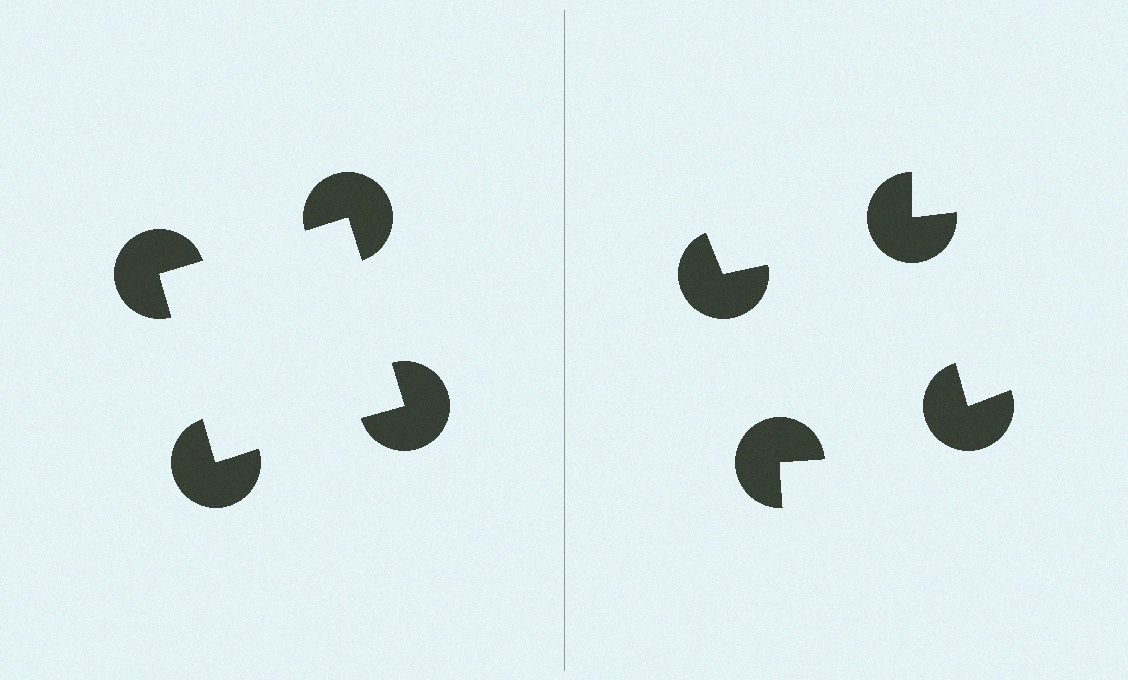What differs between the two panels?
The pac-man discs are positioned identically on both sides; only the wedge orientations differ. On the left they align to a square; on the right they are misaligned.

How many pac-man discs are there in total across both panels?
8 — 4 on each side.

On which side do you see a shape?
An illusory square appears on the left side. On the right side the wedge cuts are rotated, so no coherent shape forms.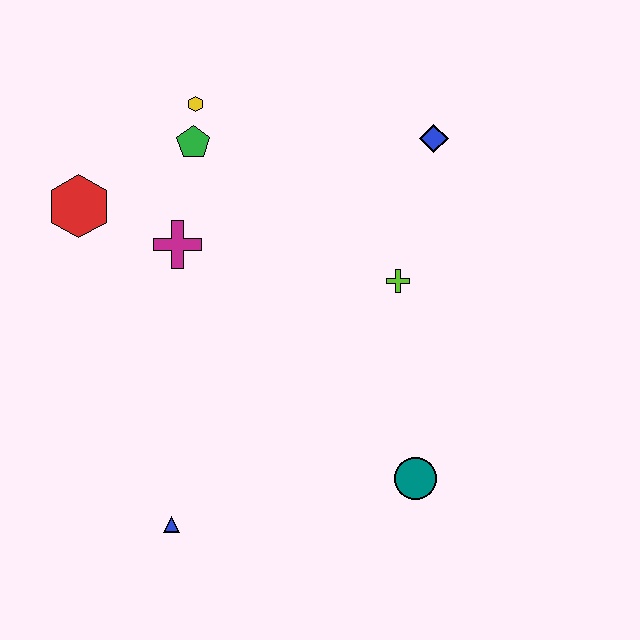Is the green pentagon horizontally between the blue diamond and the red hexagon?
Yes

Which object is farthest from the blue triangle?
The blue diamond is farthest from the blue triangle.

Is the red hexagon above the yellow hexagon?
No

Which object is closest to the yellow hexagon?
The green pentagon is closest to the yellow hexagon.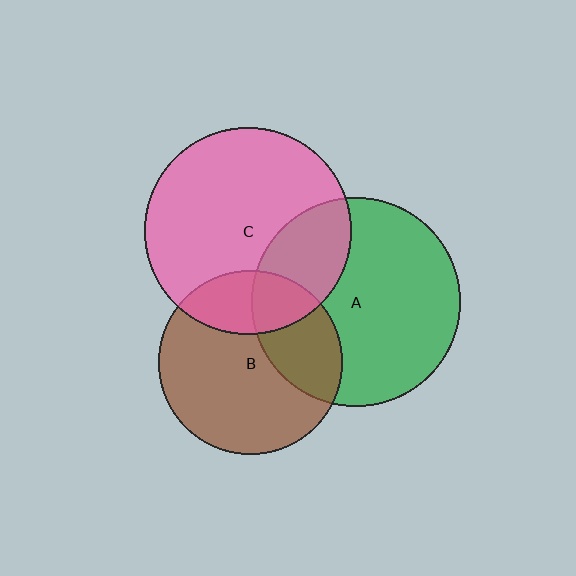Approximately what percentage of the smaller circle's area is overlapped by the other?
Approximately 25%.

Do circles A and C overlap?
Yes.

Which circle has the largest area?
Circle A (green).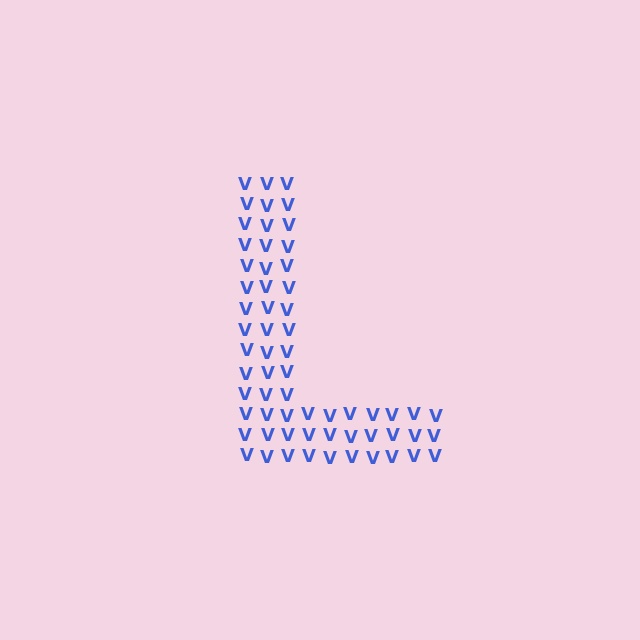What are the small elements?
The small elements are letter V's.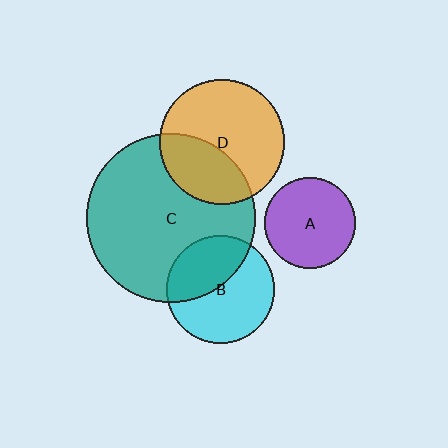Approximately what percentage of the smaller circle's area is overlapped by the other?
Approximately 40%.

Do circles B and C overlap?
Yes.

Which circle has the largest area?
Circle C (teal).